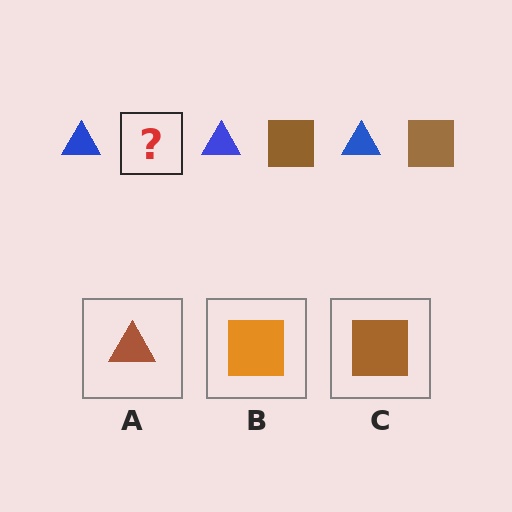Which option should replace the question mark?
Option C.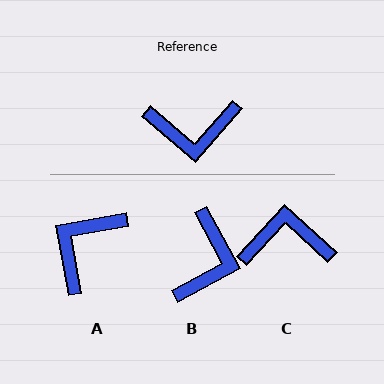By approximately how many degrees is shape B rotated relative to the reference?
Approximately 69 degrees counter-clockwise.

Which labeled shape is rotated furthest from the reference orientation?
C, about 178 degrees away.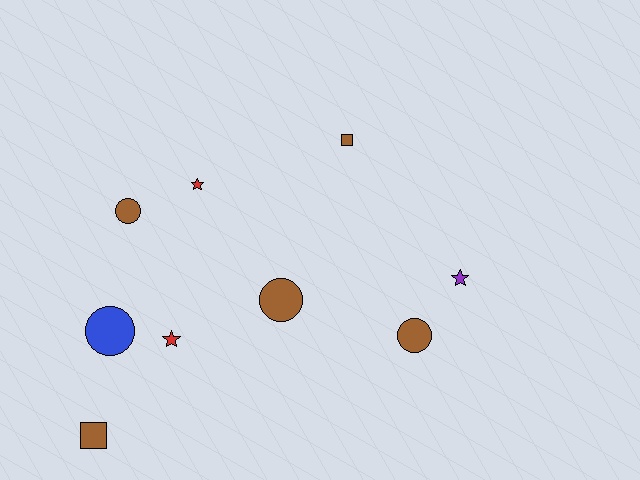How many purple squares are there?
There are no purple squares.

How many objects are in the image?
There are 9 objects.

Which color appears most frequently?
Brown, with 5 objects.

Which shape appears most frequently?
Circle, with 4 objects.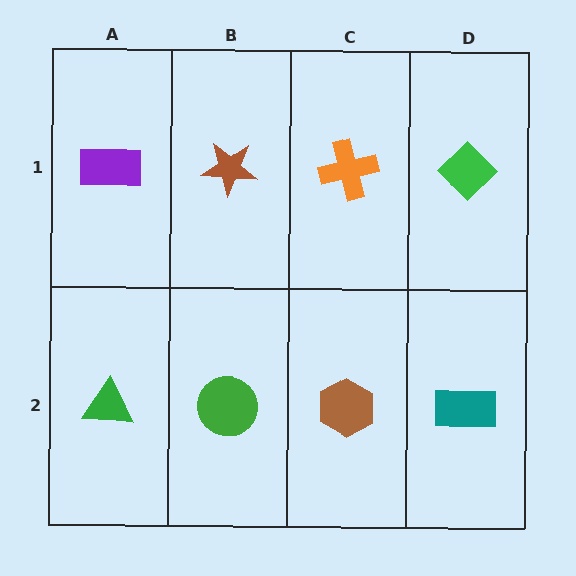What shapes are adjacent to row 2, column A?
A purple rectangle (row 1, column A), a green circle (row 2, column B).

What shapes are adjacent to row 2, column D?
A green diamond (row 1, column D), a brown hexagon (row 2, column C).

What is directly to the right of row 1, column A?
A brown star.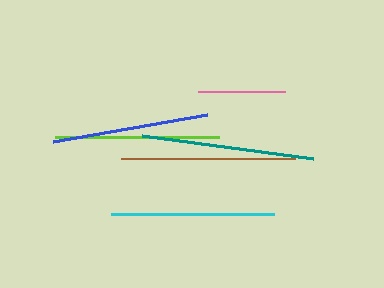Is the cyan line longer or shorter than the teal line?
The teal line is longer than the cyan line.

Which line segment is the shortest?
The pink line is the shortest at approximately 87 pixels.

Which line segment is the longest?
The brown line is the longest at approximately 174 pixels.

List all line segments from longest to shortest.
From longest to shortest: brown, teal, lime, cyan, blue, pink.